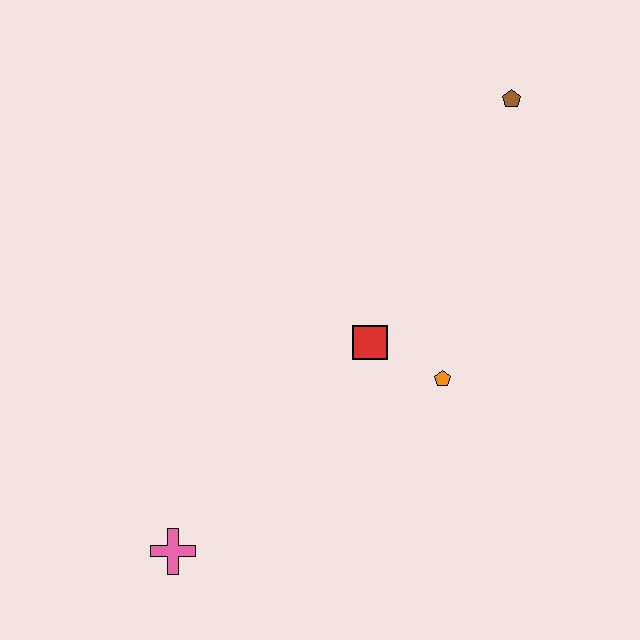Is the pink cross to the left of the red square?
Yes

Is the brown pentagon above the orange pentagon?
Yes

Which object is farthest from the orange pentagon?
The pink cross is farthest from the orange pentagon.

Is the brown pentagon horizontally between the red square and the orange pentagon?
No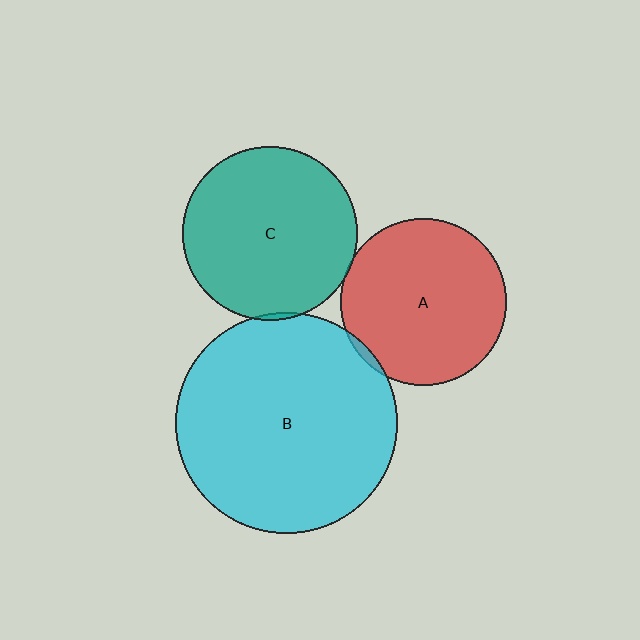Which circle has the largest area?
Circle B (cyan).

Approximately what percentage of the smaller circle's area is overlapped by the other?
Approximately 5%.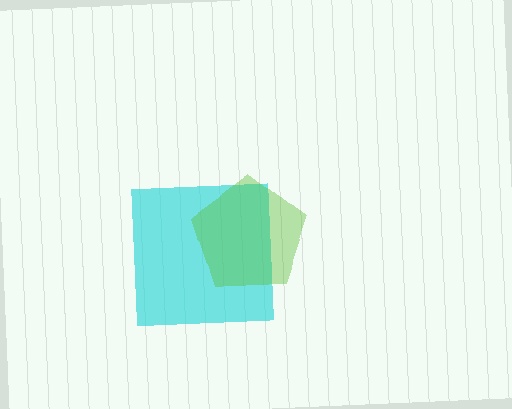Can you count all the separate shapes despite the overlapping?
Yes, there are 2 separate shapes.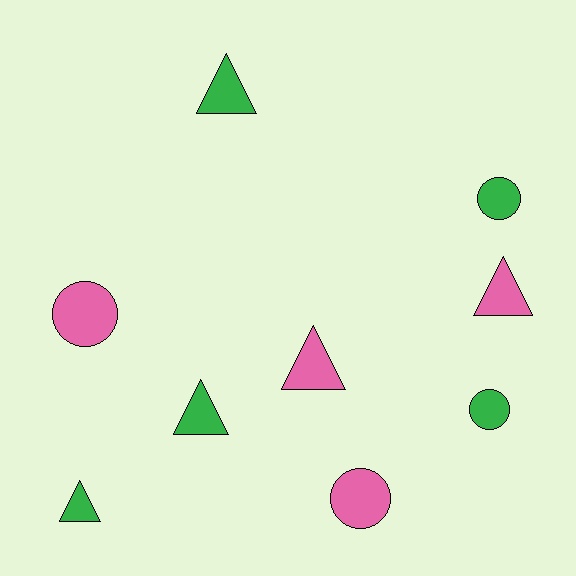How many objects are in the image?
There are 9 objects.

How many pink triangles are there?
There are 2 pink triangles.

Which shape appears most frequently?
Triangle, with 5 objects.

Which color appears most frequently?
Green, with 5 objects.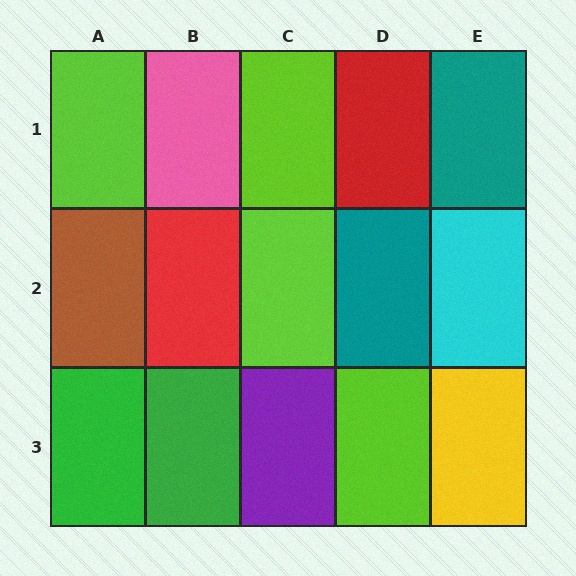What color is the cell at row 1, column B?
Pink.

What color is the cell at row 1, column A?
Lime.